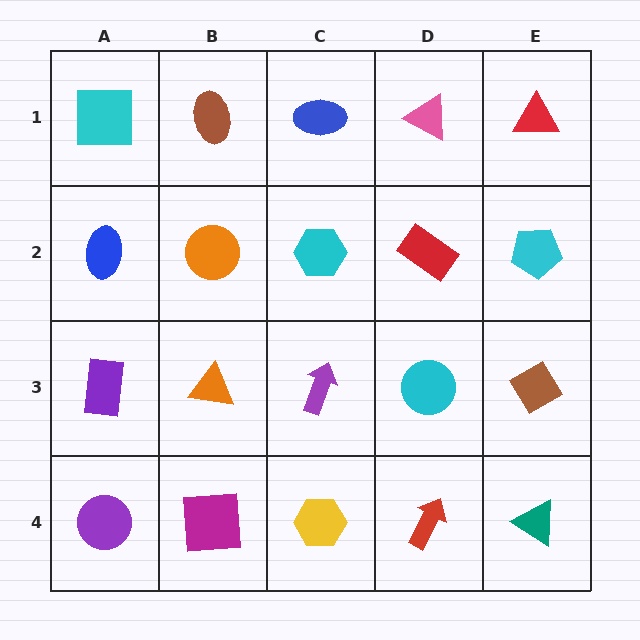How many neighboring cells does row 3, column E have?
3.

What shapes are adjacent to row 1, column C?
A cyan hexagon (row 2, column C), a brown ellipse (row 1, column B), a pink triangle (row 1, column D).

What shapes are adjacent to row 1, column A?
A blue ellipse (row 2, column A), a brown ellipse (row 1, column B).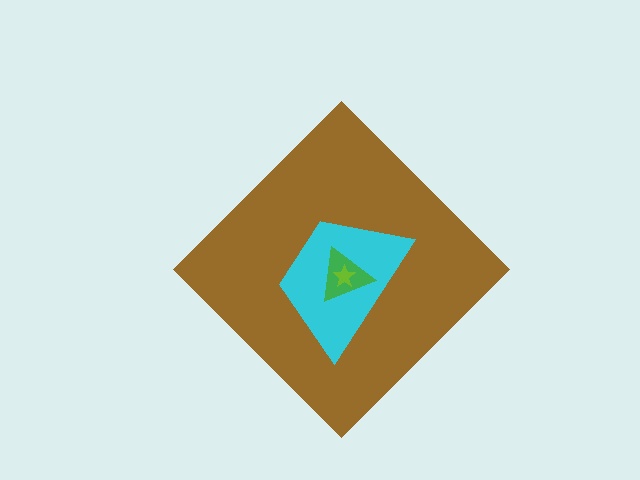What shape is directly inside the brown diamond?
The cyan trapezoid.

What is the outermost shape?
The brown diamond.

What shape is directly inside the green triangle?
The lime star.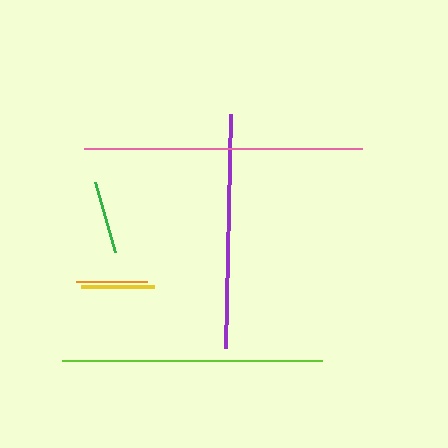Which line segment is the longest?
The pink line is the longest at approximately 278 pixels.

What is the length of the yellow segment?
The yellow segment is approximately 73 pixels long.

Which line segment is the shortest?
The orange line is the shortest at approximately 71 pixels.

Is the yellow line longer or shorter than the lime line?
The lime line is longer than the yellow line.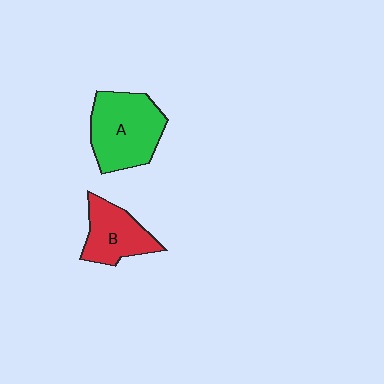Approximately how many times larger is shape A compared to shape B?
Approximately 1.5 times.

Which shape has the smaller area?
Shape B (red).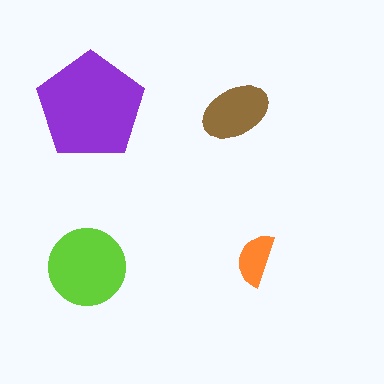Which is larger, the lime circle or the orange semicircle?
The lime circle.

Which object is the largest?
The purple pentagon.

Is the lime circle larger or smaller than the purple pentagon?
Smaller.